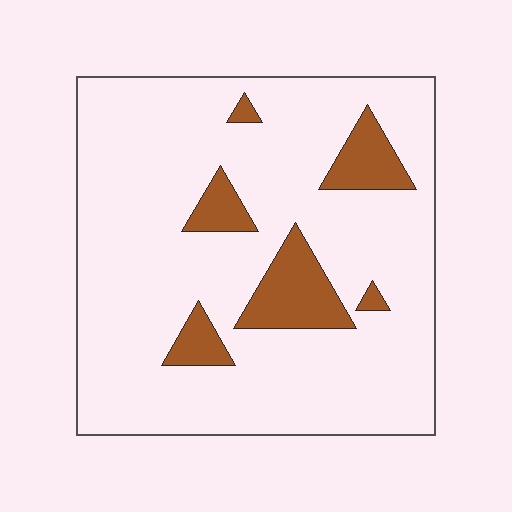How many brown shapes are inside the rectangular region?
6.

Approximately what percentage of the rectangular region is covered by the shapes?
Approximately 15%.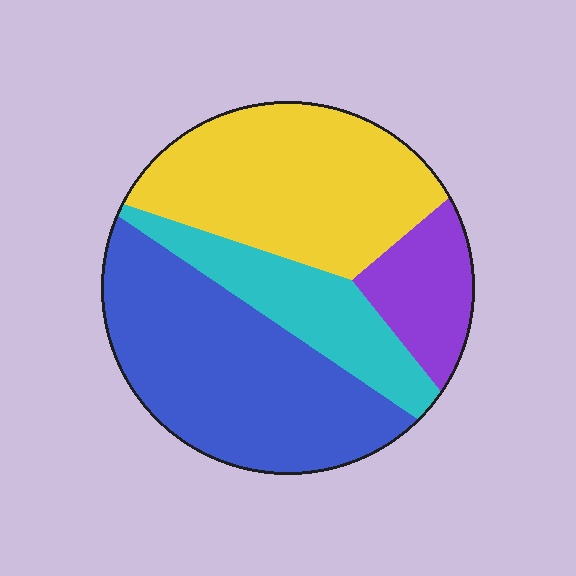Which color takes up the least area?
Purple, at roughly 10%.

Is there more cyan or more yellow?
Yellow.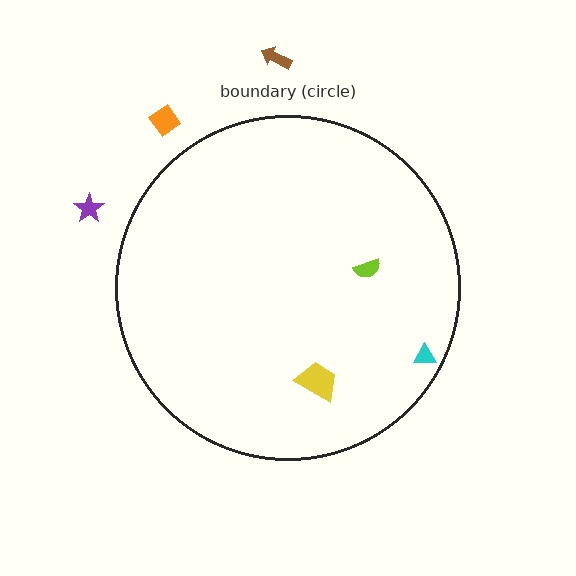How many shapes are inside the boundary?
3 inside, 3 outside.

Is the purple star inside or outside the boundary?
Outside.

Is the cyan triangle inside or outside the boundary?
Inside.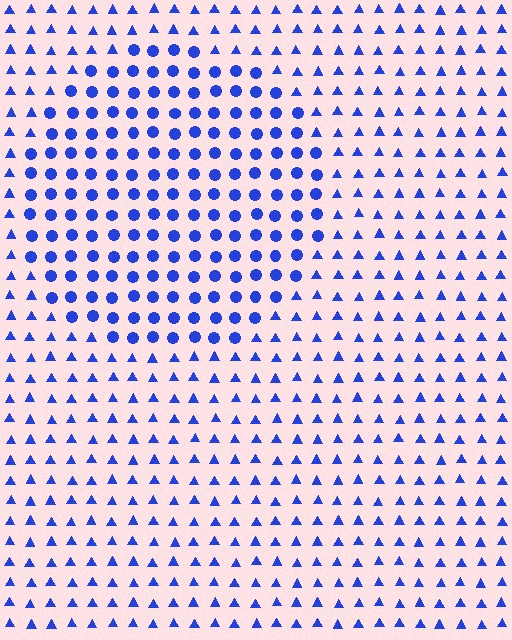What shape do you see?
I see a circle.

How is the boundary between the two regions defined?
The boundary is defined by a change in element shape: circles inside vs. triangles outside. All elements share the same color and spacing.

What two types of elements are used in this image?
The image uses circles inside the circle region and triangles outside it.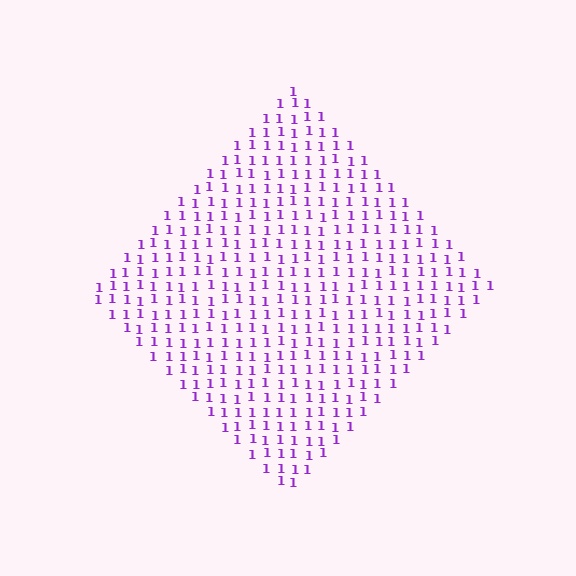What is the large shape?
The large shape is a diamond.